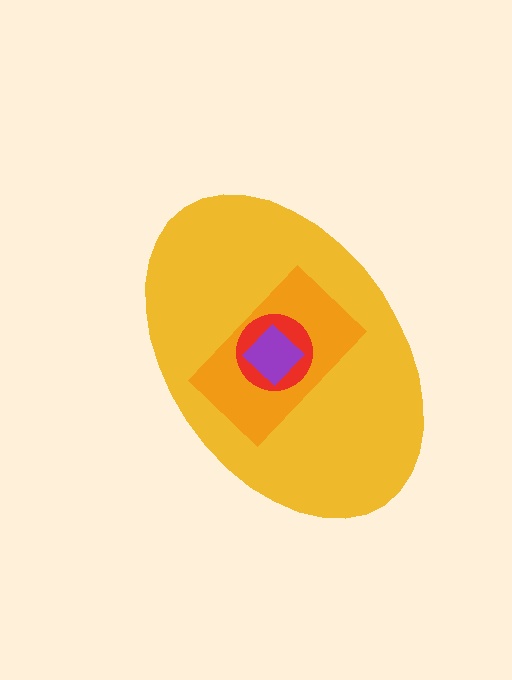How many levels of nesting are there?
4.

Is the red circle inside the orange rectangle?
Yes.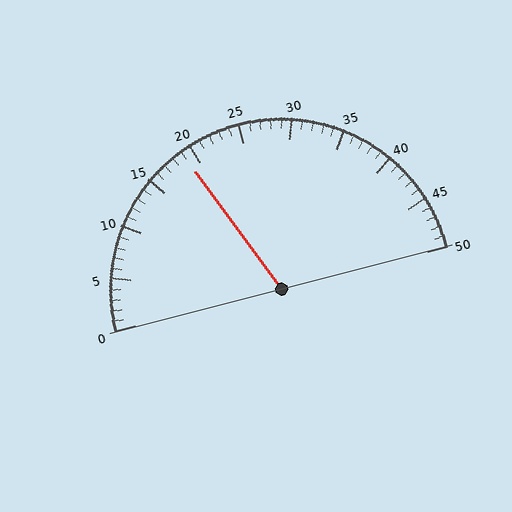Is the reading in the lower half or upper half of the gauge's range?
The reading is in the lower half of the range (0 to 50).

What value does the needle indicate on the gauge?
The needle indicates approximately 19.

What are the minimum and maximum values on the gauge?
The gauge ranges from 0 to 50.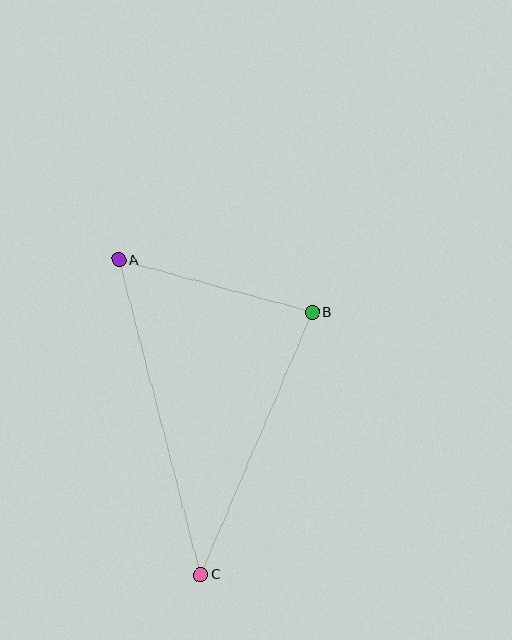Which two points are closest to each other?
Points A and B are closest to each other.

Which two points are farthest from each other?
Points A and C are farthest from each other.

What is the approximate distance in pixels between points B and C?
The distance between B and C is approximately 285 pixels.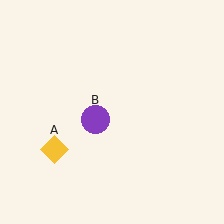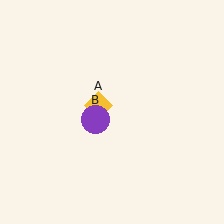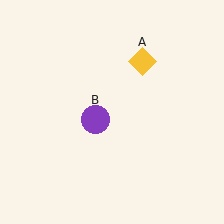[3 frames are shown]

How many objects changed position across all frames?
1 object changed position: yellow diamond (object A).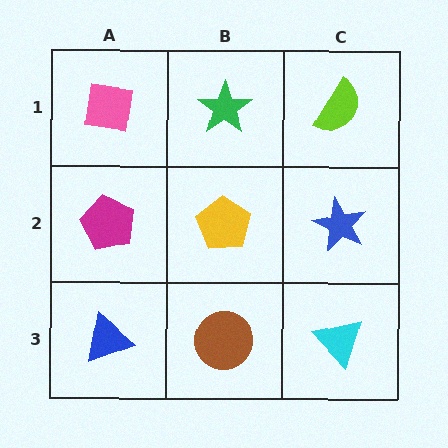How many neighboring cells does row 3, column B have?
3.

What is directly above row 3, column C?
A blue star.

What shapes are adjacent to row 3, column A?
A magenta pentagon (row 2, column A), a brown circle (row 3, column B).